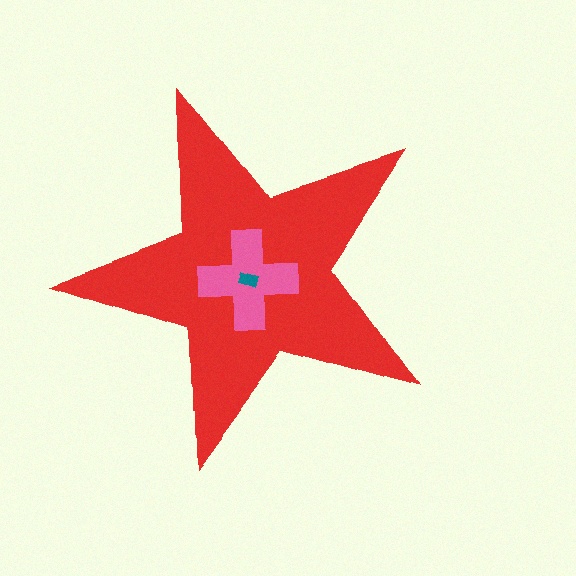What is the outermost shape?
The red star.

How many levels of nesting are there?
3.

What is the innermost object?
The teal rectangle.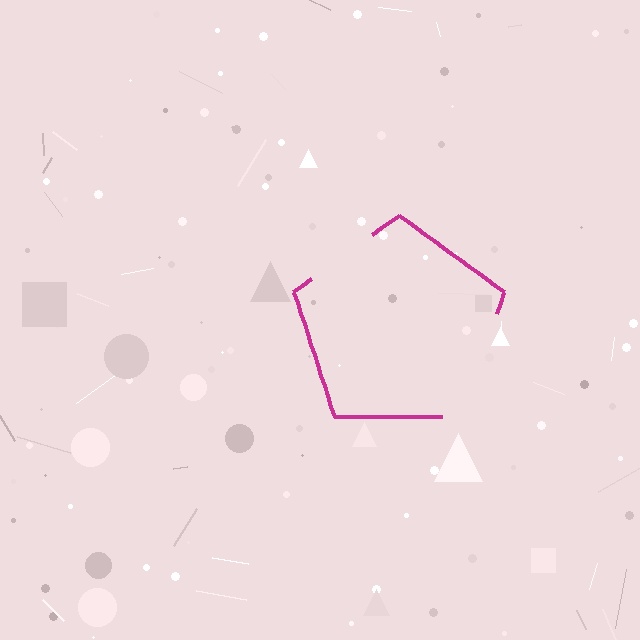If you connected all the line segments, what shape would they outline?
They would outline a pentagon.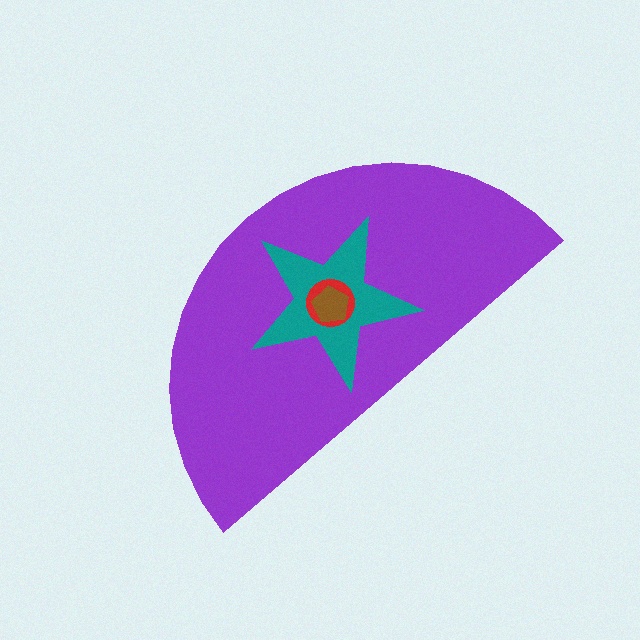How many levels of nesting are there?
4.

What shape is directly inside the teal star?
The red circle.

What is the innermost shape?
The brown pentagon.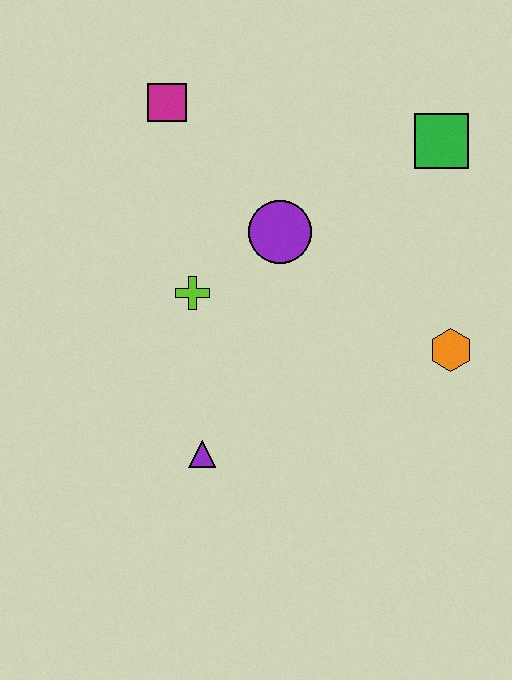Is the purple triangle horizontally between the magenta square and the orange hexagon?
Yes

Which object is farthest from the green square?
The purple triangle is farthest from the green square.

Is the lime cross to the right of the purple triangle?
No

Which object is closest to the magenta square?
The purple circle is closest to the magenta square.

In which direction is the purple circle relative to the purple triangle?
The purple circle is above the purple triangle.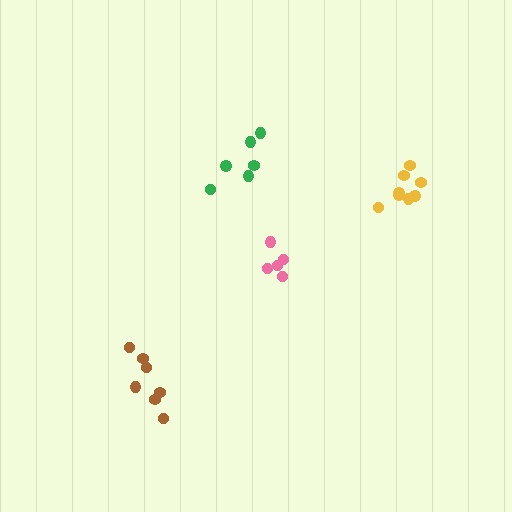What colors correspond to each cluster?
The clusters are colored: pink, green, yellow, brown.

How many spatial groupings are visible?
There are 4 spatial groupings.